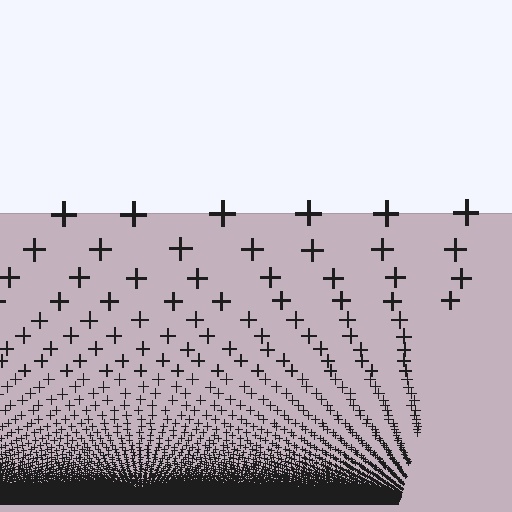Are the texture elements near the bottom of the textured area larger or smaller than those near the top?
Smaller. The gradient is inverted — elements near the bottom are smaller and denser.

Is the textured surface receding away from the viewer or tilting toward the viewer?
The surface appears to tilt toward the viewer. Texture elements get larger and sparser toward the top.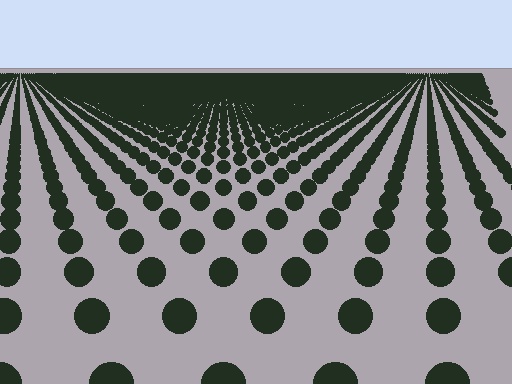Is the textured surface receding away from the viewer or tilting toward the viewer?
The surface is receding away from the viewer. Texture elements get smaller and denser toward the top.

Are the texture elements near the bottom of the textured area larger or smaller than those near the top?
Larger. Near the bottom, elements are closer to the viewer and appear at a bigger on-screen size.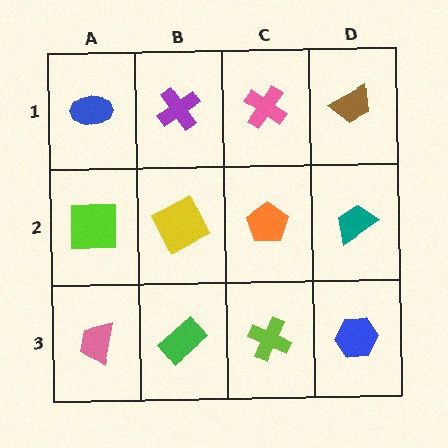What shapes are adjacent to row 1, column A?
A lime square (row 2, column A), a purple cross (row 1, column B).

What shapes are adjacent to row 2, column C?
A pink cross (row 1, column C), a lime cross (row 3, column C), a yellow square (row 2, column B), a teal trapezoid (row 2, column D).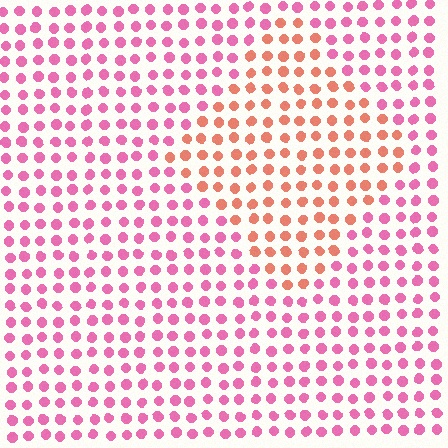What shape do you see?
I see a diamond.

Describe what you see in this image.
The image is filled with small pink elements in a uniform arrangement. A diamond-shaped region is visible where the elements are tinted to a slightly different hue, forming a subtle color boundary.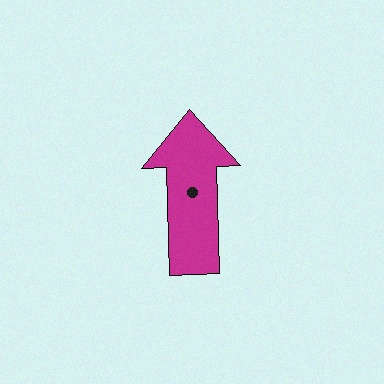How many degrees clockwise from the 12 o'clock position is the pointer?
Approximately 358 degrees.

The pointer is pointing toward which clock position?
Roughly 12 o'clock.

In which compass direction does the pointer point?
North.